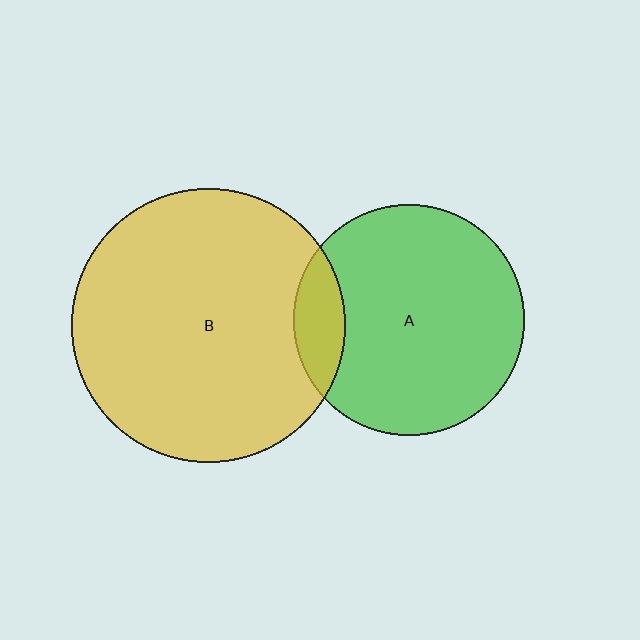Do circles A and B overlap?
Yes.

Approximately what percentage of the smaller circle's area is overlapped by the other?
Approximately 15%.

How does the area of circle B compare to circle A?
Approximately 1.4 times.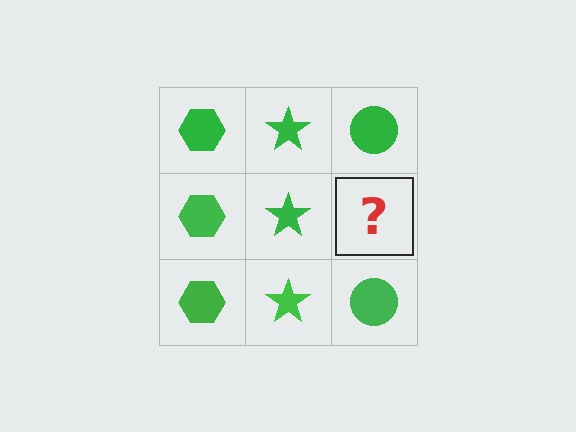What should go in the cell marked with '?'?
The missing cell should contain a green circle.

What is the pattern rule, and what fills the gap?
The rule is that each column has a consistent shape. The gap should be filled with a green circle.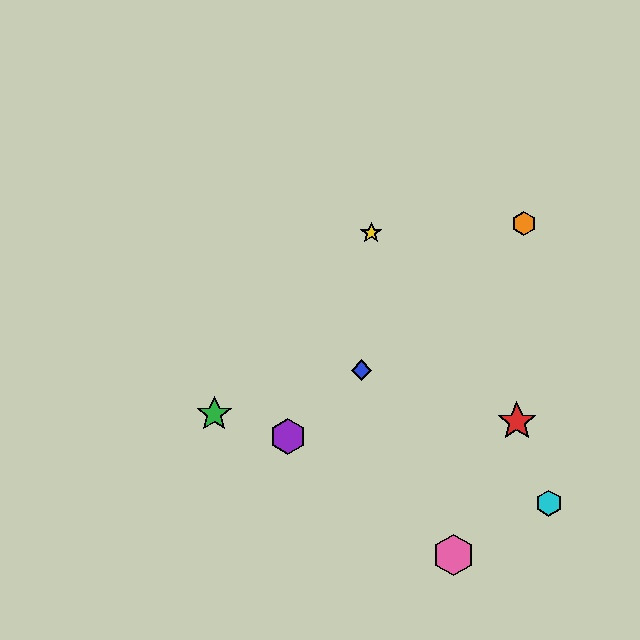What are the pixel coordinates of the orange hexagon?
The orange hexagon is at (524, 224).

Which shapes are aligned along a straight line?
The blue diamond, the purple hexagon, the orange hexagon are aligned along a straight line.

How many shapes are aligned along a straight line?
3 shapes (the blue diamond, the purple hexagon, the orange hexagon) are aligned along a straight line.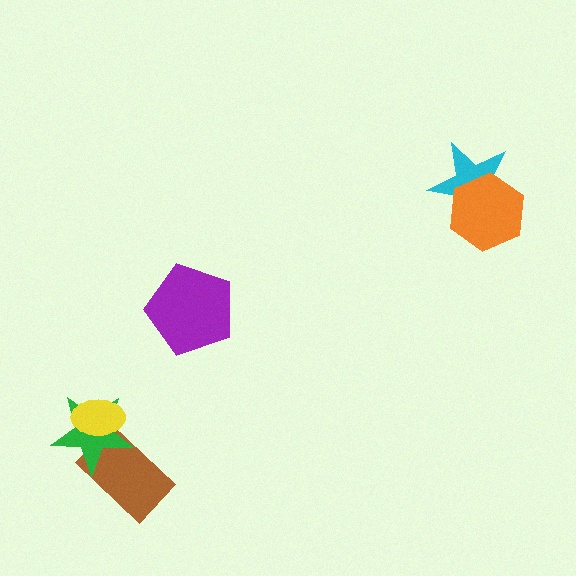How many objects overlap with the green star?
2 objects overlap with the green star.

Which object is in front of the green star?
The yellow ellipse is in front of the green star.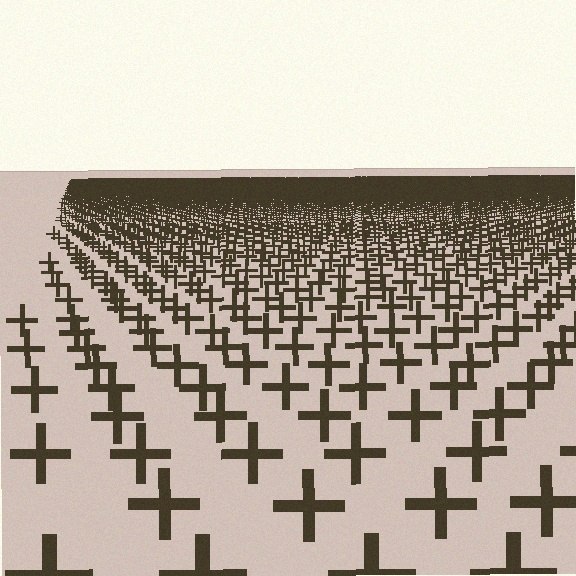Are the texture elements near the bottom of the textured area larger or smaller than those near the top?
Larger. Near the bottom, elements are closer to the viewer and appear at a bigger on-screen size.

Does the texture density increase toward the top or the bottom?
Density increases toward the top.